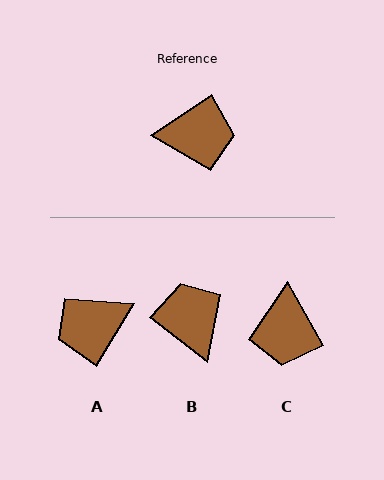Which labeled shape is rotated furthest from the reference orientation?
A, about 154 degrees away.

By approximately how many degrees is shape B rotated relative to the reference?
Approximately 109 degrees counter-clockwise.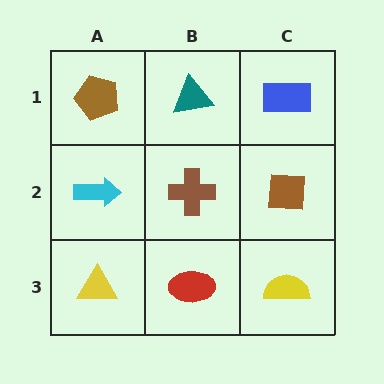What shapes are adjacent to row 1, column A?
A cyan arrow (row 2, column A), a teal triangle (row 1, column B).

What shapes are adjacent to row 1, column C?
A brown square (row 2, column C), a teal triangle (row 1, column B).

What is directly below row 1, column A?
A cyan arrow.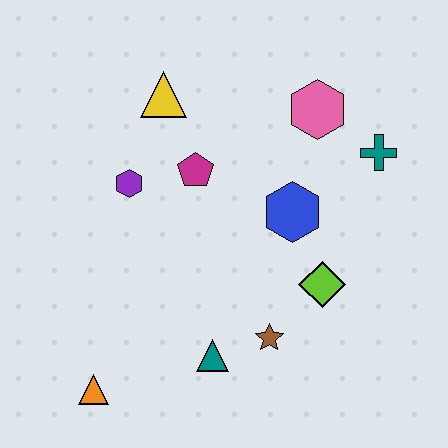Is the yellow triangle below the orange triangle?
No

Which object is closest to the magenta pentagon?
The purple hexagon is closest to the magenta pentagon.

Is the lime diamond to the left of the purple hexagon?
No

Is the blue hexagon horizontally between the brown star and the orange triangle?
No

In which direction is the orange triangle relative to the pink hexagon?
The orange triangle is below the pink hexagon.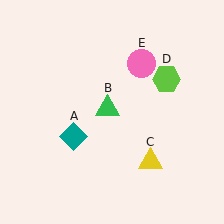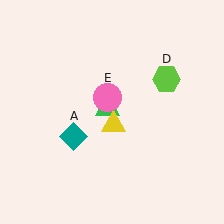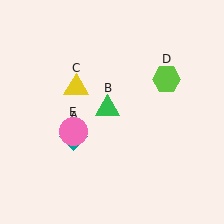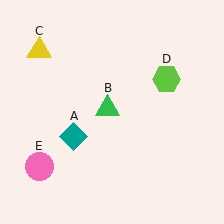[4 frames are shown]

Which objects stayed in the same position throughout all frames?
Teal diamond (object A) and green triangle (object B) and lime hexagon (object D) remained stationary.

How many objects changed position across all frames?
2 objects changed position: yellow triangle (object C), pink circle (object E).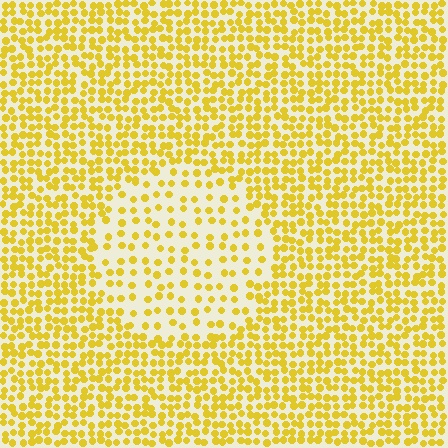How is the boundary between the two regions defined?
The boundary is defined by a change in element density (approximately 2.1x ratio). All elements are the same color, size, and shape.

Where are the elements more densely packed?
The elements are more densely packed outside the circle boundary.